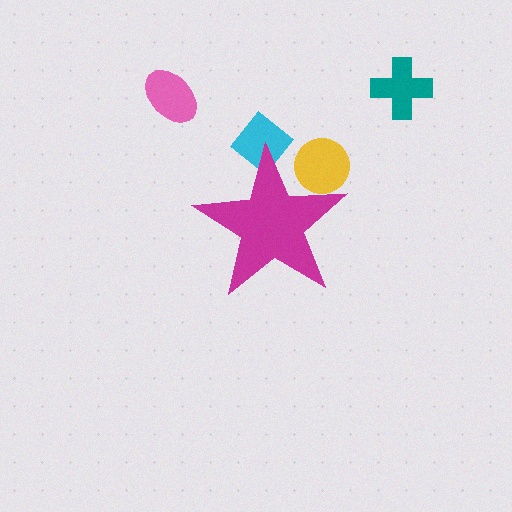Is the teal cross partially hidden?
No, the teal cross is fully visible.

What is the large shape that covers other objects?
A magenta star.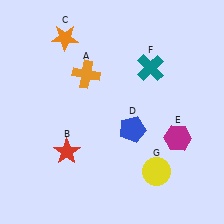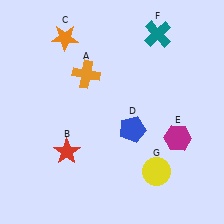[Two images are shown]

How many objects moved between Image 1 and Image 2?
1 object moved between the two images.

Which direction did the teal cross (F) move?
The teal cross (F) moved up.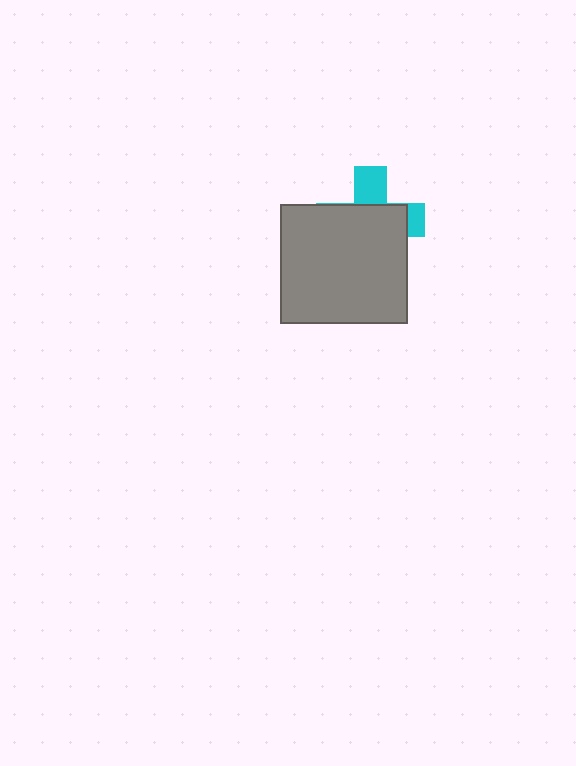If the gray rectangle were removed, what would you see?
You would see the complete cyan cross.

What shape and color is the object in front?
The object in front is a gray rectangle.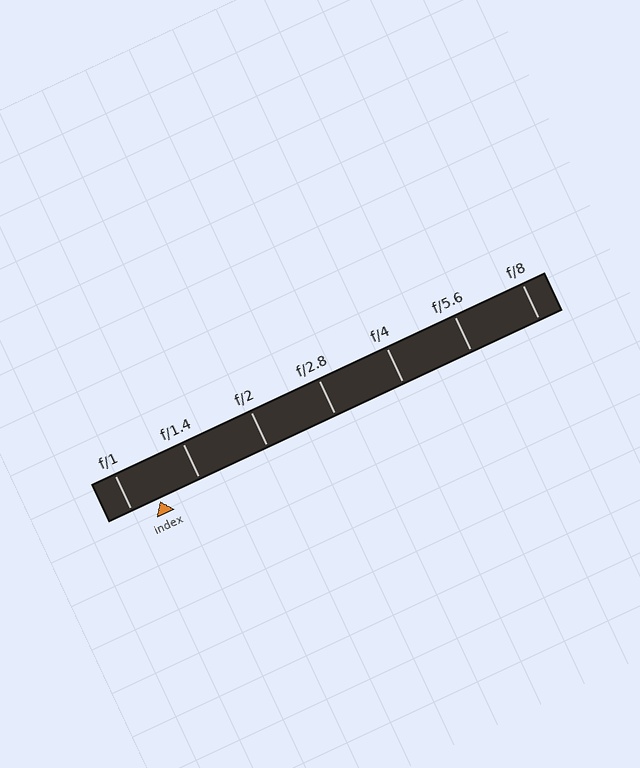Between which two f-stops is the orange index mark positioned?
The index mark is between f/1 and f/1.4.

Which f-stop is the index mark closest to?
The index mark is closest to f/1.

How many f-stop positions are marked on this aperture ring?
There are 7 f-stop positions marked.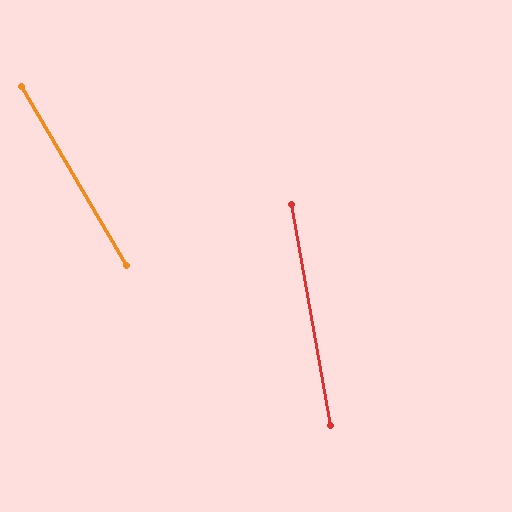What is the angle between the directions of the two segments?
Approximately 20 degrees.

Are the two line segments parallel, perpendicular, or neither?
Neither parallel nor perpendicular — they differ by about 20°.